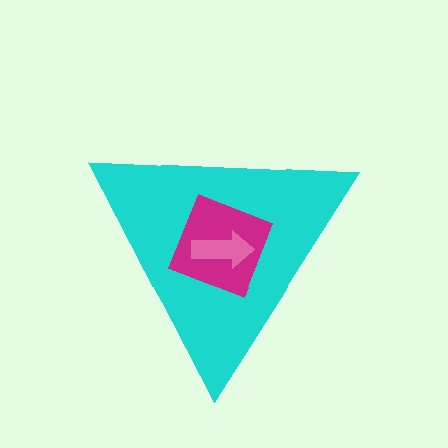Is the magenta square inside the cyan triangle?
Yes.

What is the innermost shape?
The pink arrow.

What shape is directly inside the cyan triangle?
The magenta square.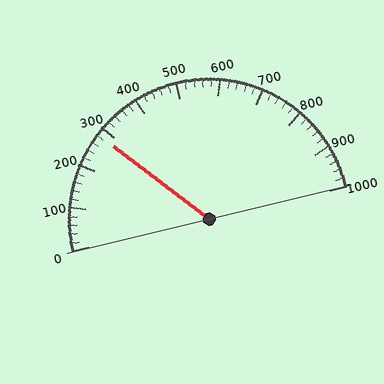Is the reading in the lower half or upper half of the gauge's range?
The reading is in the lower half of the range (0 to 1000).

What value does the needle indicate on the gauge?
The needle indicates approximately 280.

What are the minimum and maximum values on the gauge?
The gauge ranges from 0 to 1000.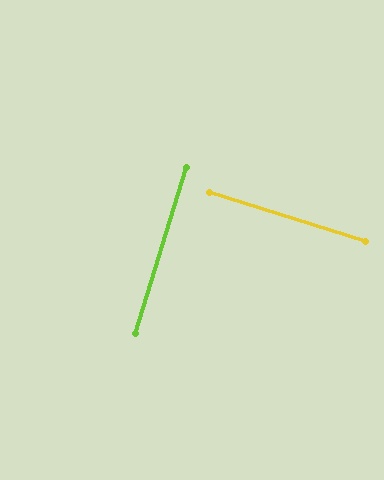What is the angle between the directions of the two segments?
Approximately 89 degrees.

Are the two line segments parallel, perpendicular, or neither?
Perpendicular — they meet at approximately 89°.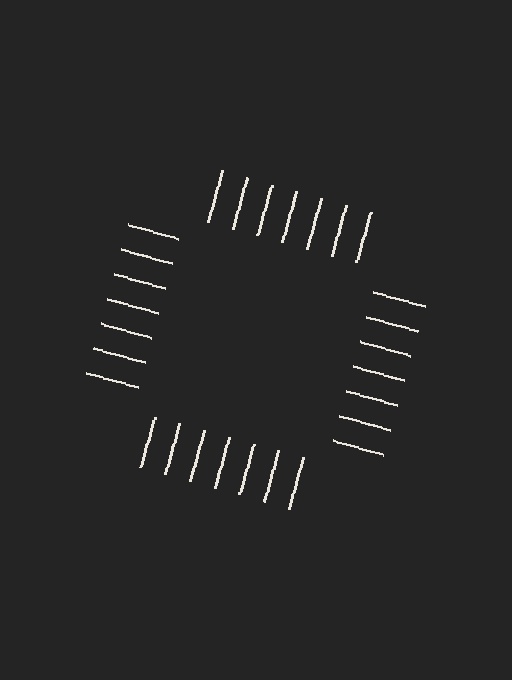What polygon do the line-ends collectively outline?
An illusory square — the line segments terminate on its edges but no continuous stroke is drawn.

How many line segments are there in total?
28 — 7 along each of the 4 edges.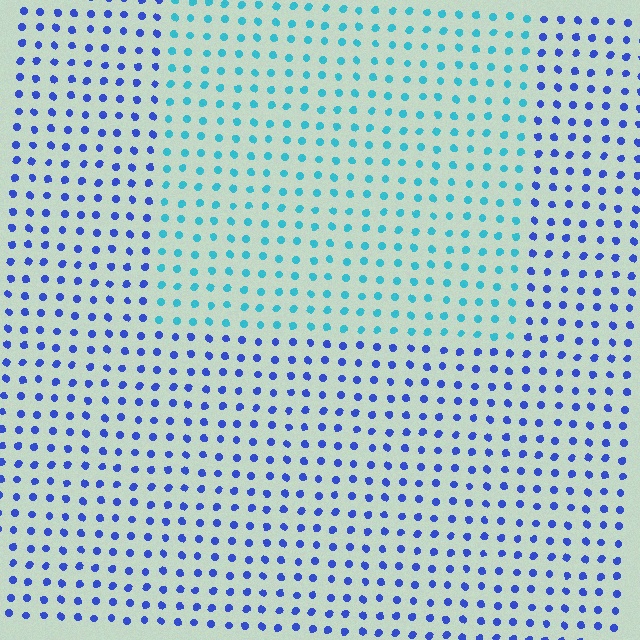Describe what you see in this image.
The image is filled with small blue elements in a uniform arrangement. A rectangle-shaped region is visible where the elements are tinted to a slightly different hue, forming a subtle color boundary.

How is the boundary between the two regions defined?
The boundary is defined purely by a slight shift in hue (about 44 degrees). Spacing, size, and orientation are identical on both sides.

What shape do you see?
I see a rectangle.